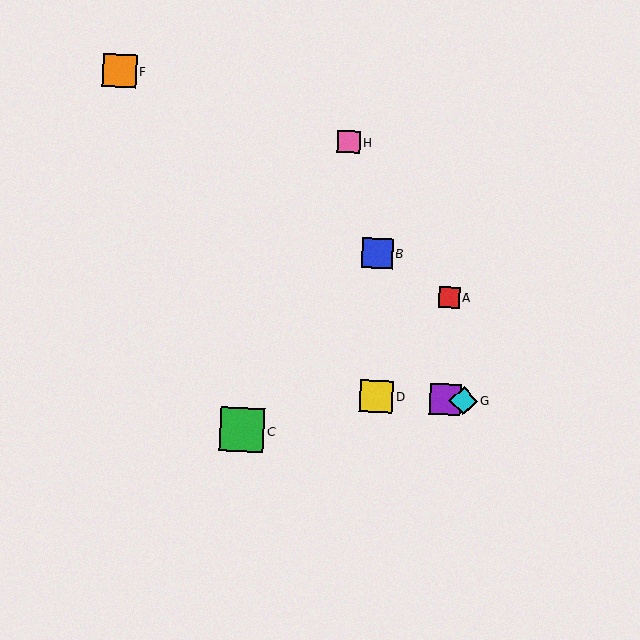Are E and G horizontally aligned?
Yes, both are at y≈400.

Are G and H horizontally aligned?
No, G is at y≈401 and H is at y≈142.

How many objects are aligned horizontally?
3 objects (D, E, G) are aligned horizontally.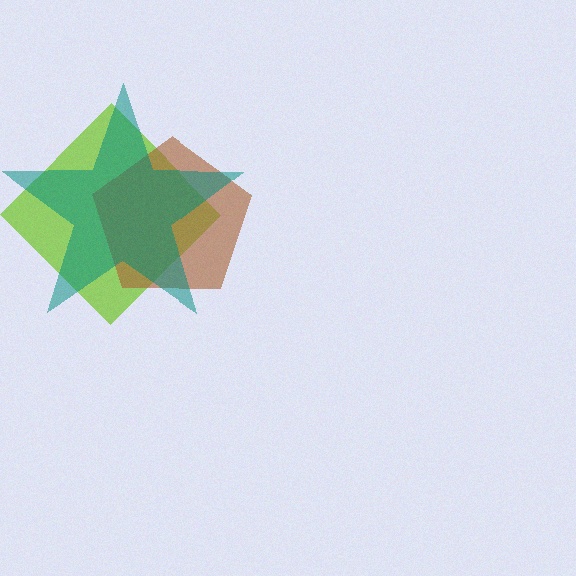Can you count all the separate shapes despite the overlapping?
Yes, there are 3 separate shapes.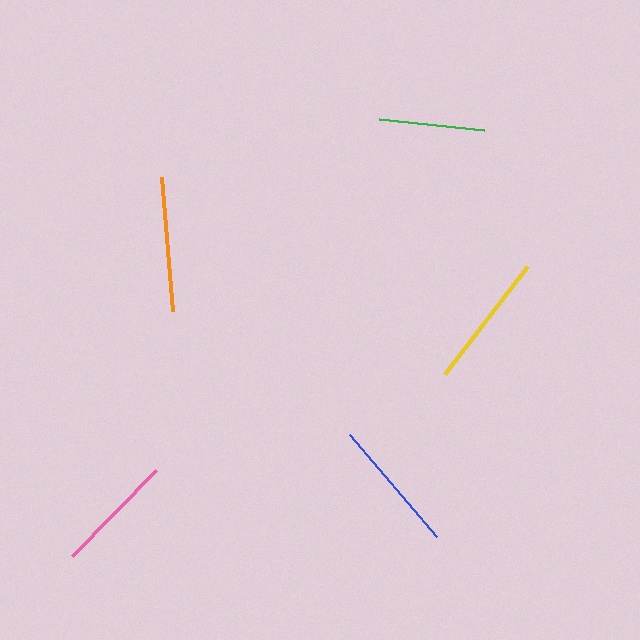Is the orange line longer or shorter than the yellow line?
The yellow line is longer than the orange line.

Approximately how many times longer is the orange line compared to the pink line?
The orange line is approximately 1.1 times the length of the pink line.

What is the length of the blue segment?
The blue segment is approximately 134 pixels long.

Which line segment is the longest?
The yellow line is the longest at approximately 136 pixels.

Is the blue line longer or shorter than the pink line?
The blue line is longer than the pink line.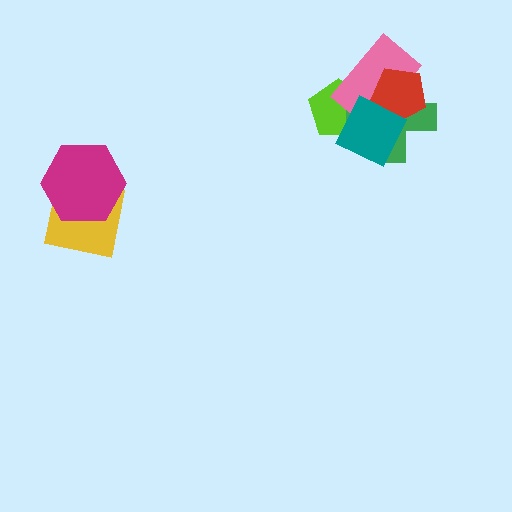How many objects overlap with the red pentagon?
3 objects overlap with the red pentagon.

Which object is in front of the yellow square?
The magenta hexagon is in front of the yellow square.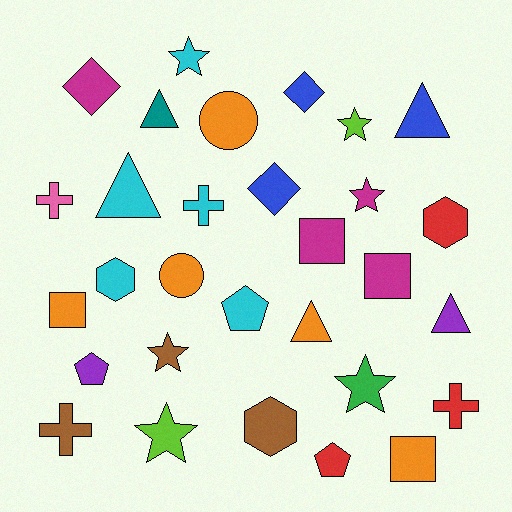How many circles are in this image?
There are 2 circles.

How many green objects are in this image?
There is 1 green object.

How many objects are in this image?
There are 30 objects.